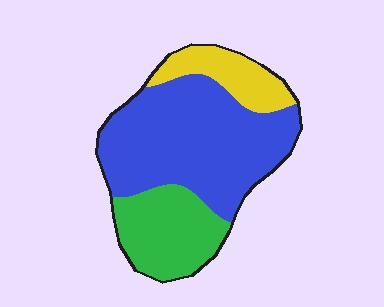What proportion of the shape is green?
Green takes up about one quarter (1/4) of the shape.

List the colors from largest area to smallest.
From largest to smallest: blue, green, yellow.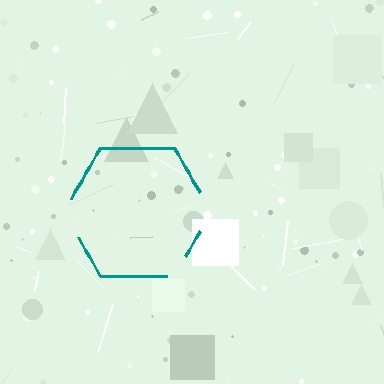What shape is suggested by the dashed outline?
The dashed outline suggests a hexagon.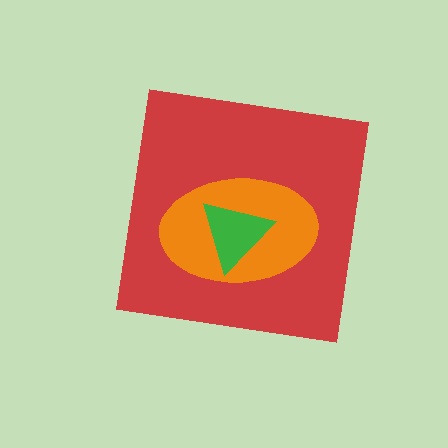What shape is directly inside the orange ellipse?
The green triangle.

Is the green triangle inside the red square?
Yes.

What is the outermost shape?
The red square.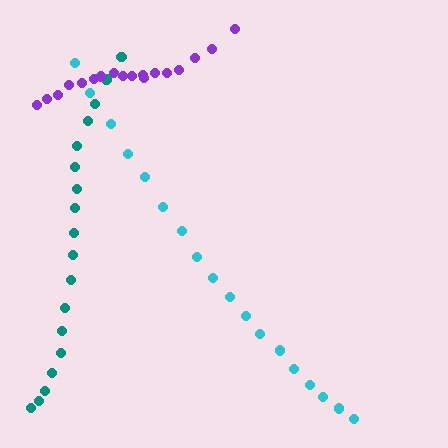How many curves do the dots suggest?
There are 3 distinct paths.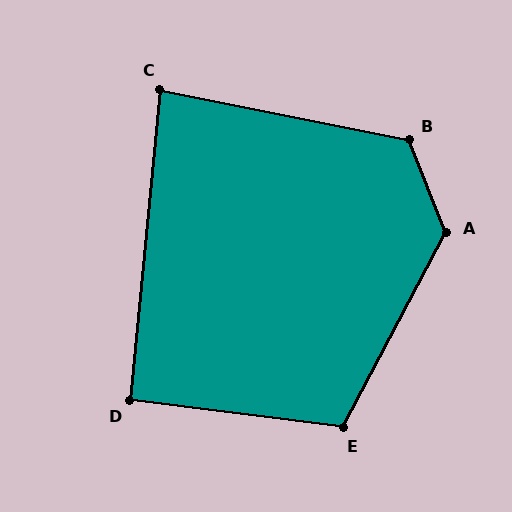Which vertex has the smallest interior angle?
C, at approximately 84 degrees.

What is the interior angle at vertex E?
Approximately 111 degrees (obtuse).